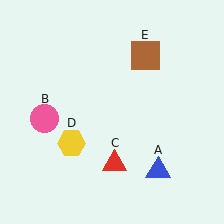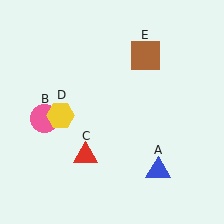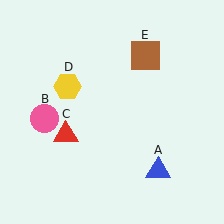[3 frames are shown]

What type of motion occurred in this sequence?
The red triangle (object C), yellow hexagon (object D) rotated clockwise around the center of the scene.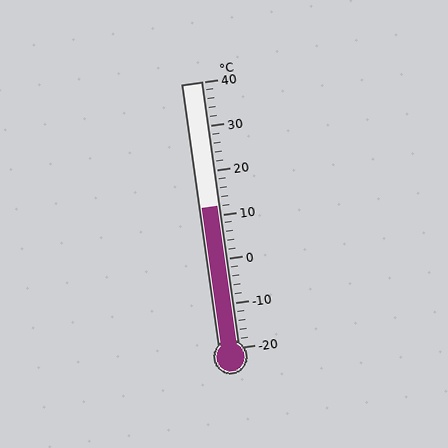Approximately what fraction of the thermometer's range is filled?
The thermometer is filled to approximately 55% of its range.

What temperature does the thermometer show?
The thermometer shows approximately 12°C.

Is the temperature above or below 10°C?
The temperature is above 10°C.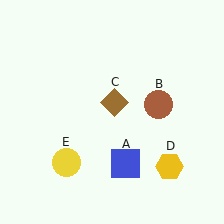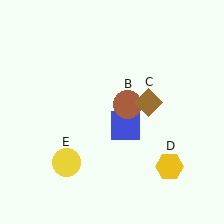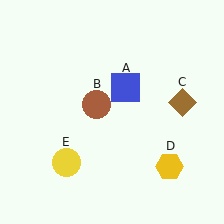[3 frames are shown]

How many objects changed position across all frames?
3 objects changed position: blue square (object A), brown circle (object B), brown diamond (object C).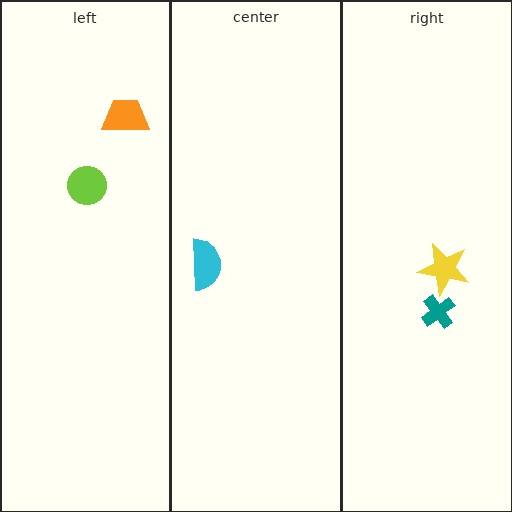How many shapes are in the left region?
2.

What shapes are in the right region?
The teal cross, the yellow star.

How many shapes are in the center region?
1.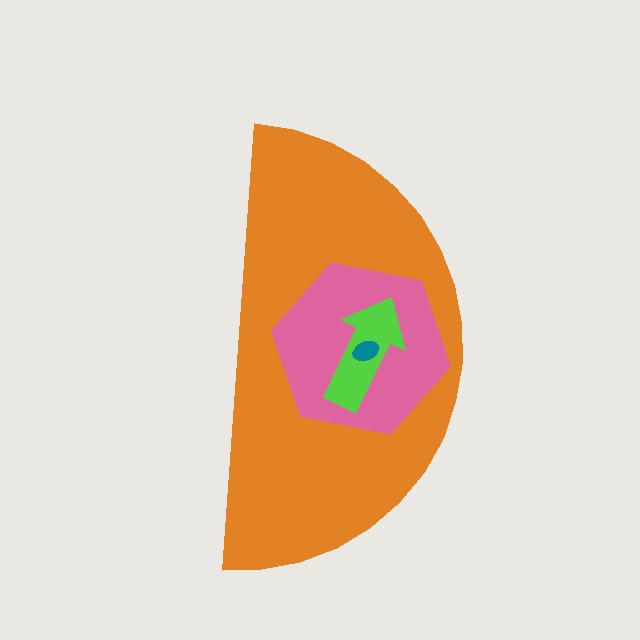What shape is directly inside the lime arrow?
The teal ellipse.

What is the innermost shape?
The teal ellipse.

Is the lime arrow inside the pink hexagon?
Yes.